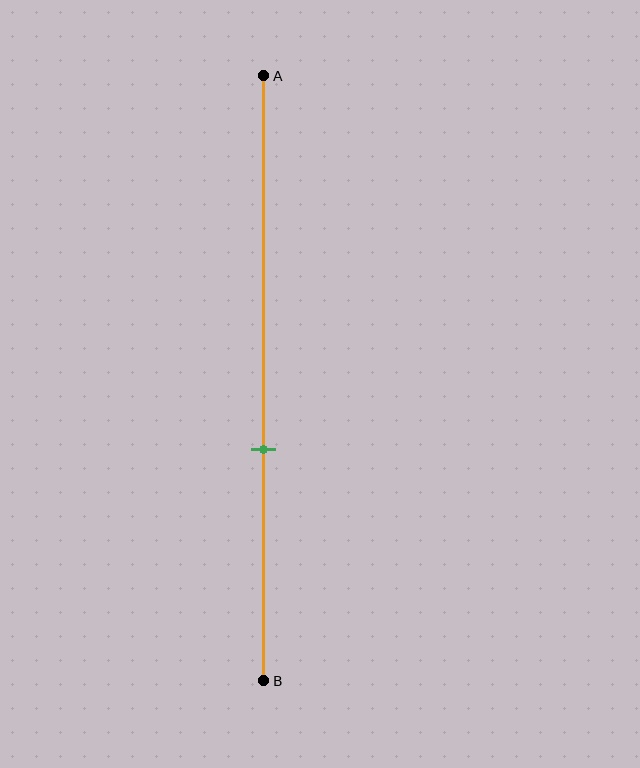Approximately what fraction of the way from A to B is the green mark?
The green mark is approximately 60% of the way from A to B.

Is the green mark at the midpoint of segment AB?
No, the mark is at about 60% from A, not at the 50% midpoint.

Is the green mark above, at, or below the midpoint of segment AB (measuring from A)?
The green mark is below the midpoint of segment AB.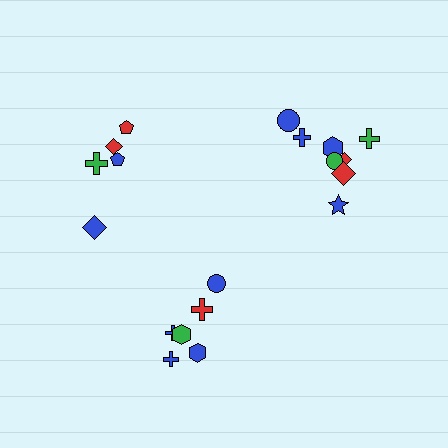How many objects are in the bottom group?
There are 6 objects.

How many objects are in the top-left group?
There are 5 objects.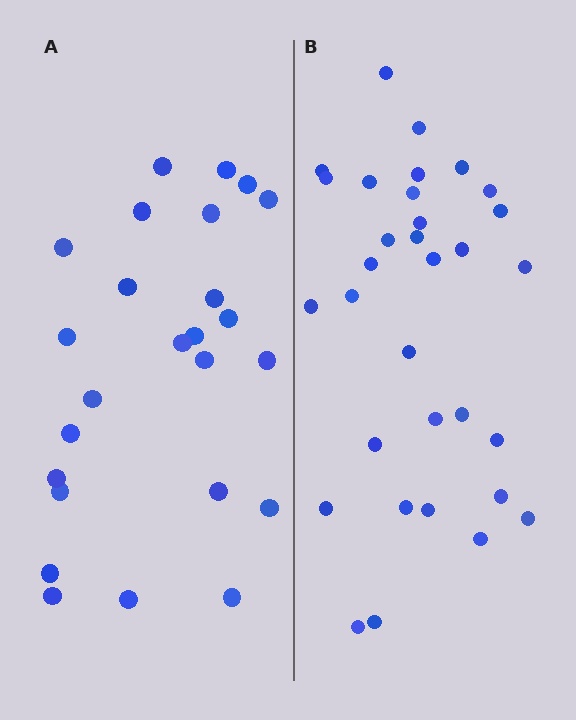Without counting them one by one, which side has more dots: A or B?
Region B (the right region) has more dots.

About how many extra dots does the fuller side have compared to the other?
Region B has roughly 8 or so more dots than region A.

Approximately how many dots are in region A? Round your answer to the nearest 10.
About 20 dots. (The exact count is 25, which rounds to 20.)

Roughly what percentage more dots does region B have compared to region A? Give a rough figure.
About 30% more.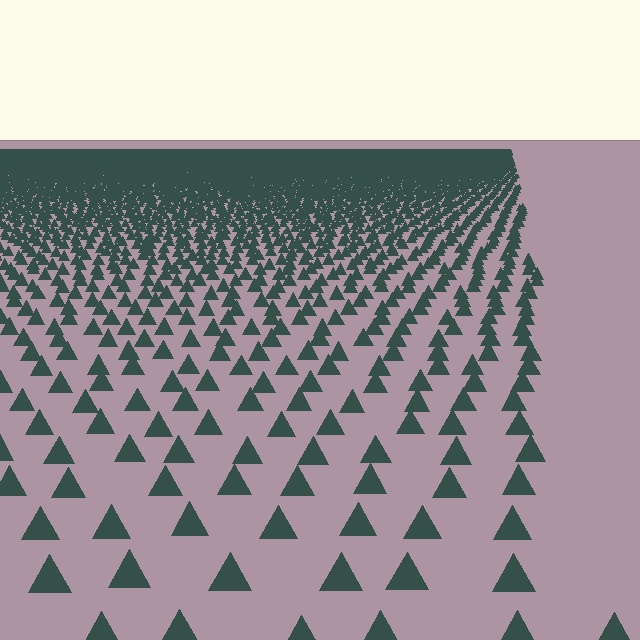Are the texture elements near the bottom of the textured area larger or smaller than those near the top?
Larger. Near the bottom, elements are closer to the viewer and appear at a bigger on-screen size.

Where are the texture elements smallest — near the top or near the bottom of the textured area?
Near the top.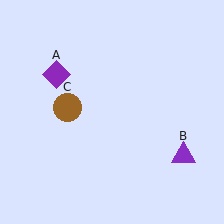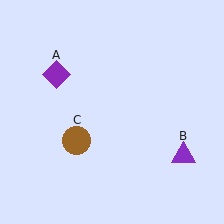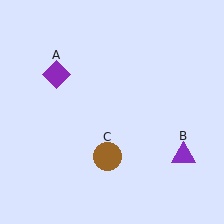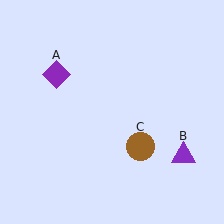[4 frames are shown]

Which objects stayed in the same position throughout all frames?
Purple diamond (object A) and purple triangle (object B) remained stationary.